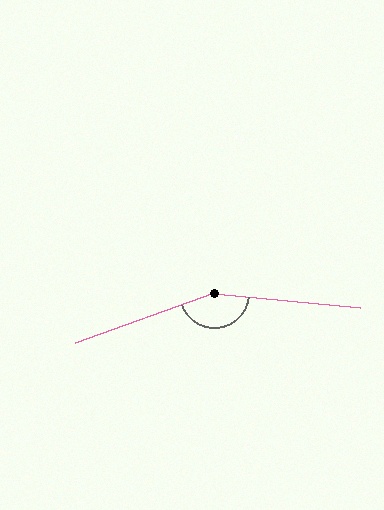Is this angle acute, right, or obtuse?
It is obtuse.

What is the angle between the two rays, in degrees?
Approximately 155 degrees.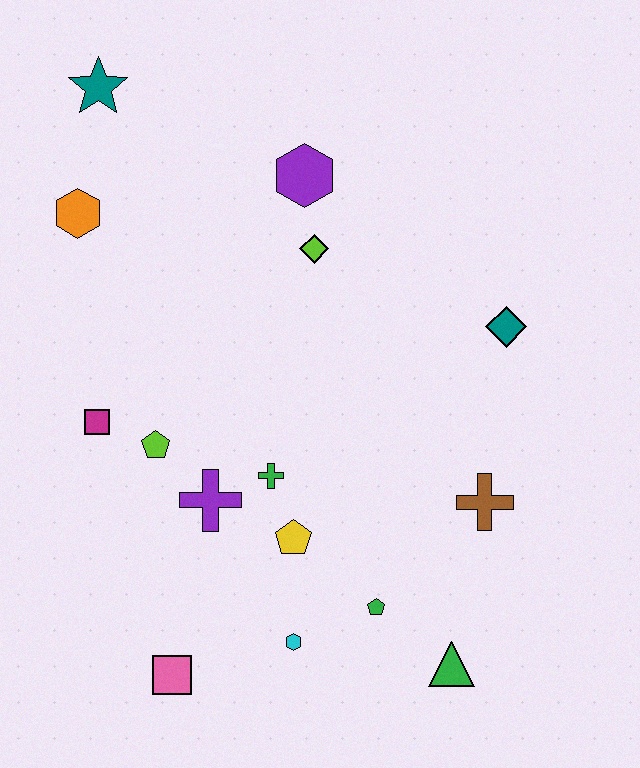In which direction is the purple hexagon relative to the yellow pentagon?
The purple hexagon is above the yellow pentagon.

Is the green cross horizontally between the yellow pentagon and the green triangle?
No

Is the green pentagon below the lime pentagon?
Yes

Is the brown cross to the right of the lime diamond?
Yes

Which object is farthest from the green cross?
The teal star is farthest from the green cross.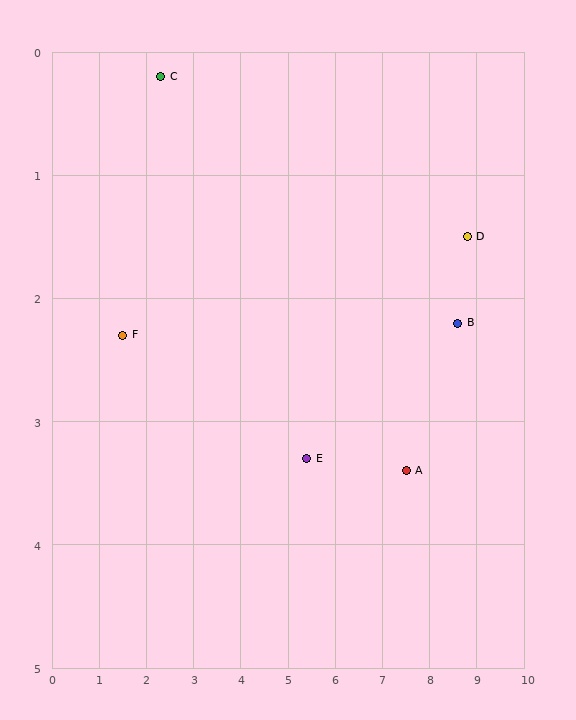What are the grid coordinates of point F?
Point F is at approximately (1.5, 2.3).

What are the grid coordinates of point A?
Point A is at approximately (7.5, 3.4).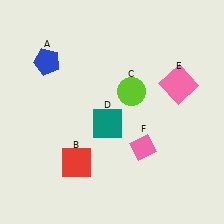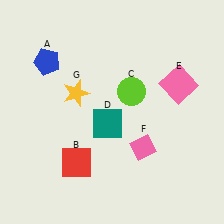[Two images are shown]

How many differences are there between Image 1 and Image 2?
There is 1 difference between the two images.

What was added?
A yellow star (G) was added in Image 2.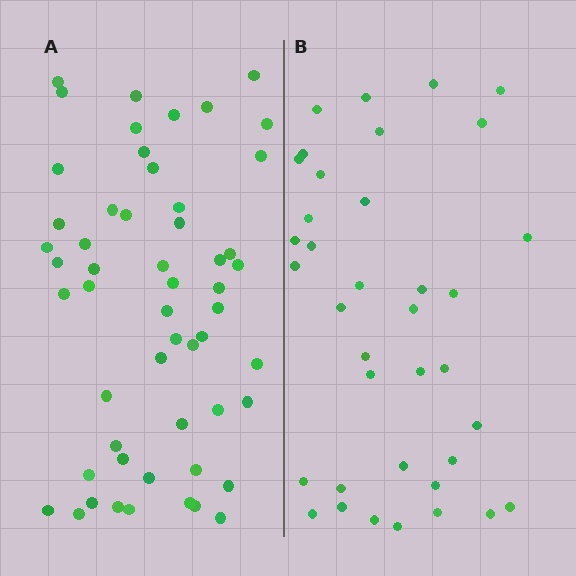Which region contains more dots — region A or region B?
Region A (the left region) has more dots.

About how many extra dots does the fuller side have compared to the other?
Region A has approximately 15 more dots than region B.